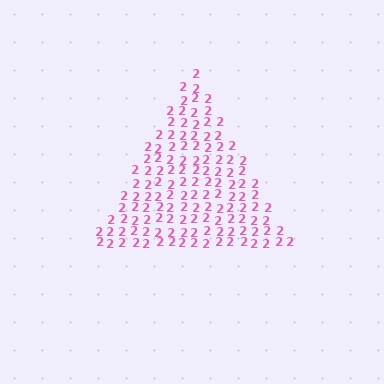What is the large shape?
The large shape is a triangle.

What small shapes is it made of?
It is made of small digit 2's.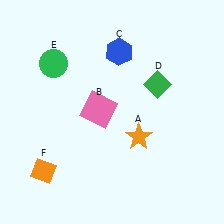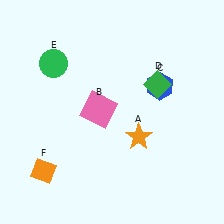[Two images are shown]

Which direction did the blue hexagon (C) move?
The blue hexagon (C) moved right.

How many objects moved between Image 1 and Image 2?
1 object moved between the two images.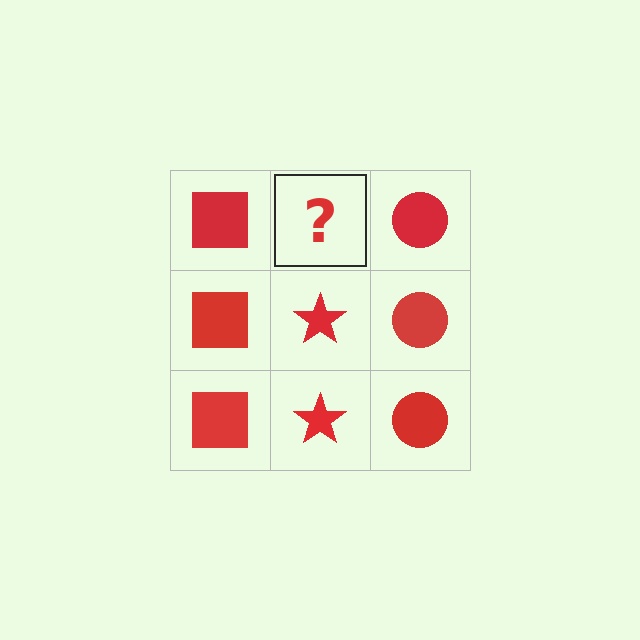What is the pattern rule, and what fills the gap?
The rule is that each column has a consistent shape. The gap should be filled with a red star.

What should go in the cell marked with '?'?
The missing cell should contain a red star.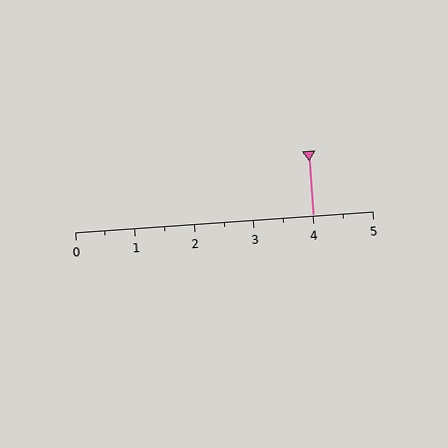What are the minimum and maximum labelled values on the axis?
The axis runs from 0 to 5.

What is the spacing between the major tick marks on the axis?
The major ticks are spaced 1 apart.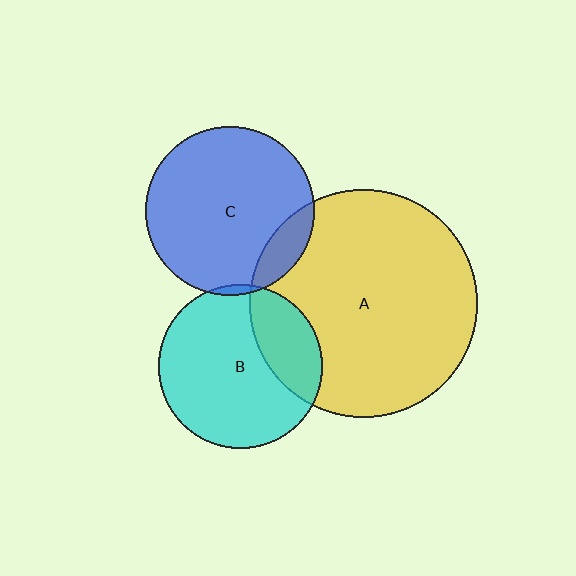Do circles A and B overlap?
Yes.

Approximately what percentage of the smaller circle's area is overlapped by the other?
Approximately 25%.